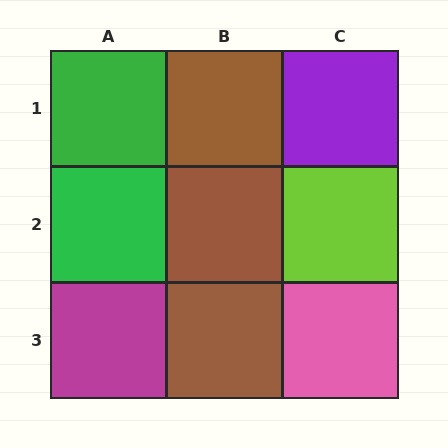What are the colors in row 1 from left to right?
Green, brown, purple.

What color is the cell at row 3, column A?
Magenta.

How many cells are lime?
1 cell is lime.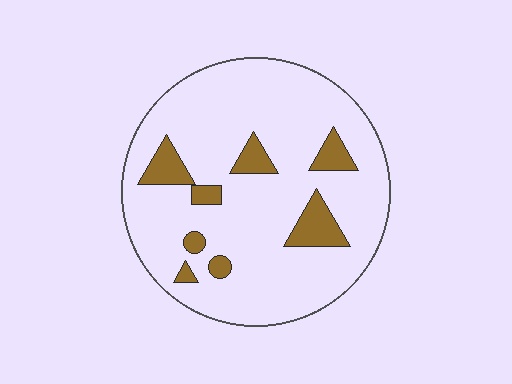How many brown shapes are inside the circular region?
8.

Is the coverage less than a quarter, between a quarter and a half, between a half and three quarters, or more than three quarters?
Less than a quarter.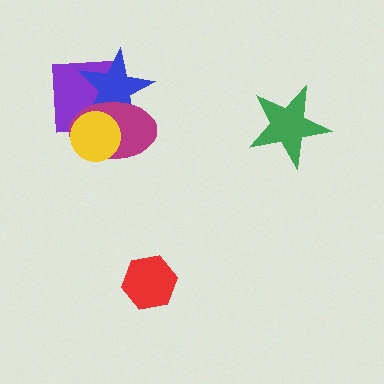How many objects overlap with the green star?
0 objects overlap with the green star.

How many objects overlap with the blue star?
3 objects overlap with the blue star.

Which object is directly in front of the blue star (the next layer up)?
The magenta ellipse is directly in front of the blue star.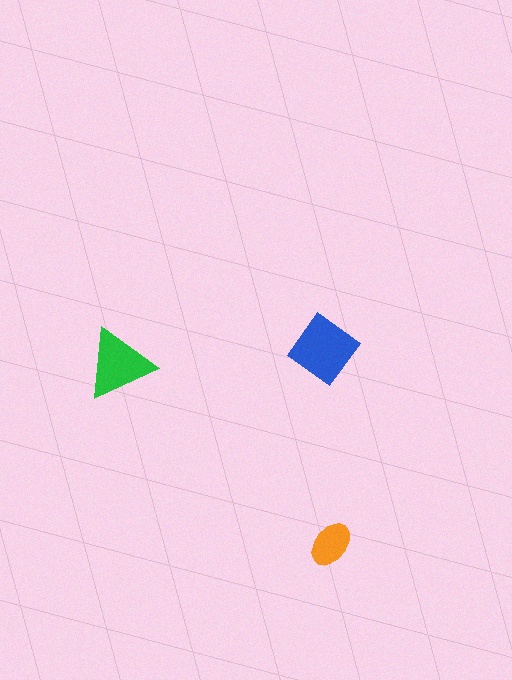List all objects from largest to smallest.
The blue diamond, the green triangle, the orange ellipse.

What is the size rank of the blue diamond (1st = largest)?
1st.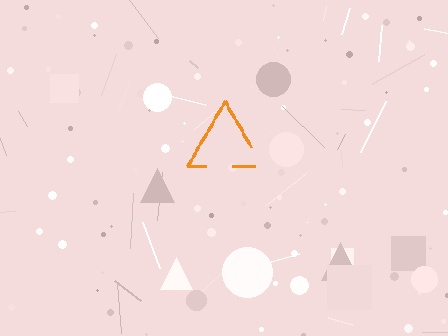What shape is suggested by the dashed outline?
The dashed outline suggests a triangle.